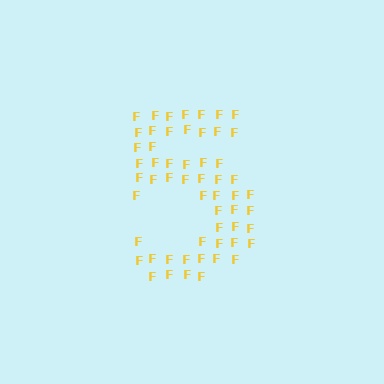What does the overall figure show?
The overall figure shows the digit 5.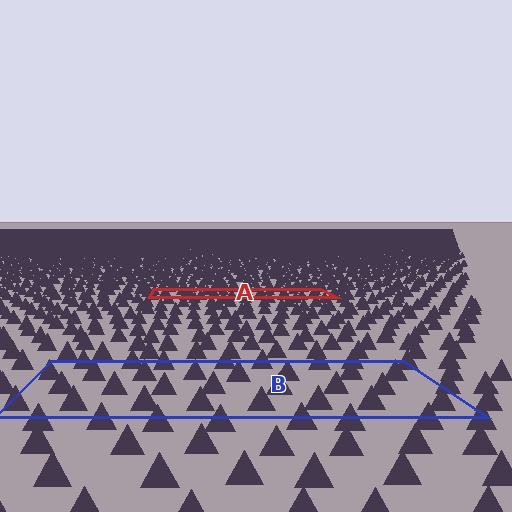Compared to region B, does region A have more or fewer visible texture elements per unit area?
Region A has more texture elements per unit area — they are packed more densely because it is farther away.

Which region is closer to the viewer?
Region B is closer. The texture elements there are larger and more spread out.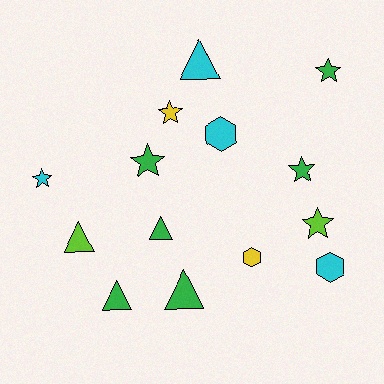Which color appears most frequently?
Green, with 6 objects.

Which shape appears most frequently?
Star, with 6 objects.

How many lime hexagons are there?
There are no lime hexagons.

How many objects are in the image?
There are 14 objects.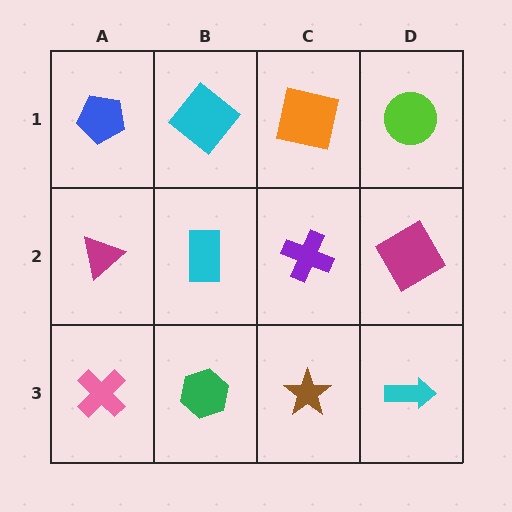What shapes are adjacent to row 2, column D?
A lime circle (row 1, column D), a cyan arrow (row 3, column D), a purple cross (row 2, column C).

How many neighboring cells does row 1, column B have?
3.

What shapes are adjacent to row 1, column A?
A magenta triangle (row 2, column A), a cyan diamond (row 1, column B).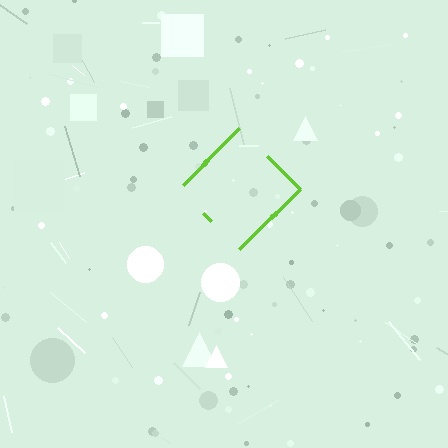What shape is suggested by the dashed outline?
The dashed outline suggests a diamond.